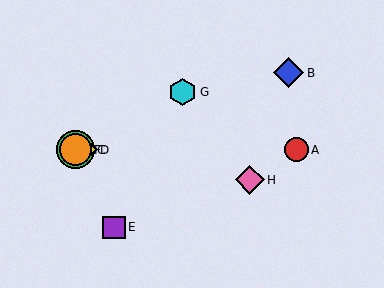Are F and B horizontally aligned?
No, F is at y≈150 and B is at y≈73.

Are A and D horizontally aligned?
Yes, both are at y≈150.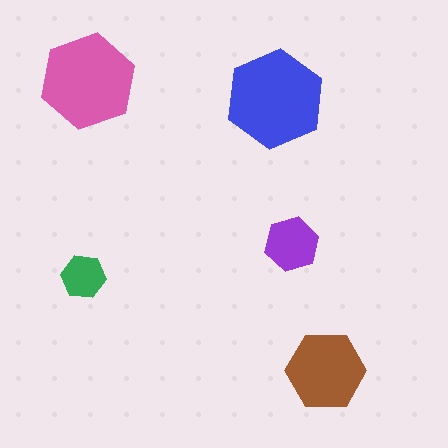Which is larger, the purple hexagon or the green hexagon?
The purple one.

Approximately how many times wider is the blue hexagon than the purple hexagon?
About 2 times wider.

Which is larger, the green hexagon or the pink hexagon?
The pink one.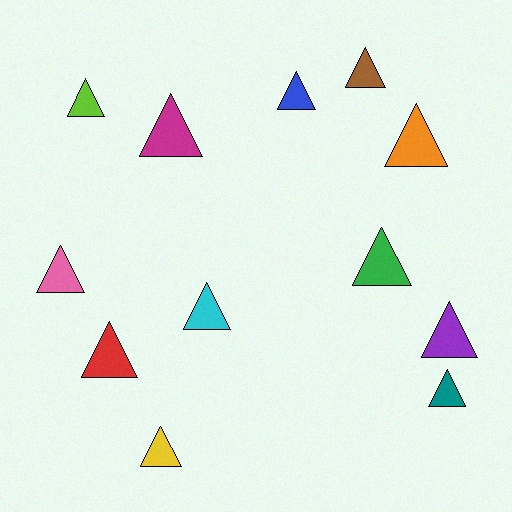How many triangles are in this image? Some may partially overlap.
There are 12 triangles.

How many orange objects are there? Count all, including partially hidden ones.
There is 1 orange object.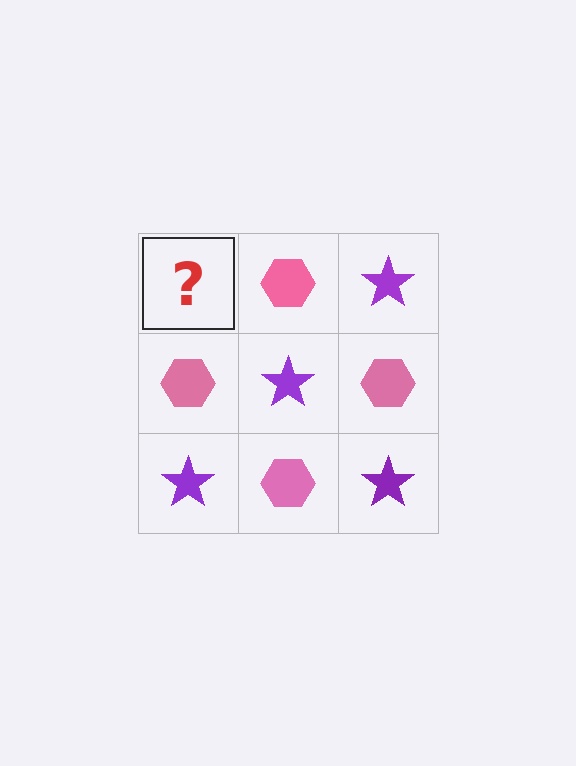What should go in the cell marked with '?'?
The missing cell should contain a purple star.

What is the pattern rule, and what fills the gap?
The rule is that it alternates purple star and pink hexagon in a checkerboard pattern. The gap should be filled with a purple star.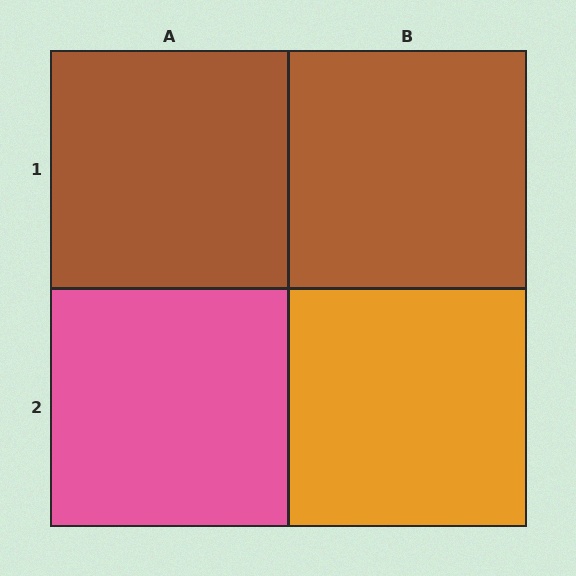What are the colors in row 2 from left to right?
Pink, orange.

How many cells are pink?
1 cell is pink.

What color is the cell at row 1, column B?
Brown.